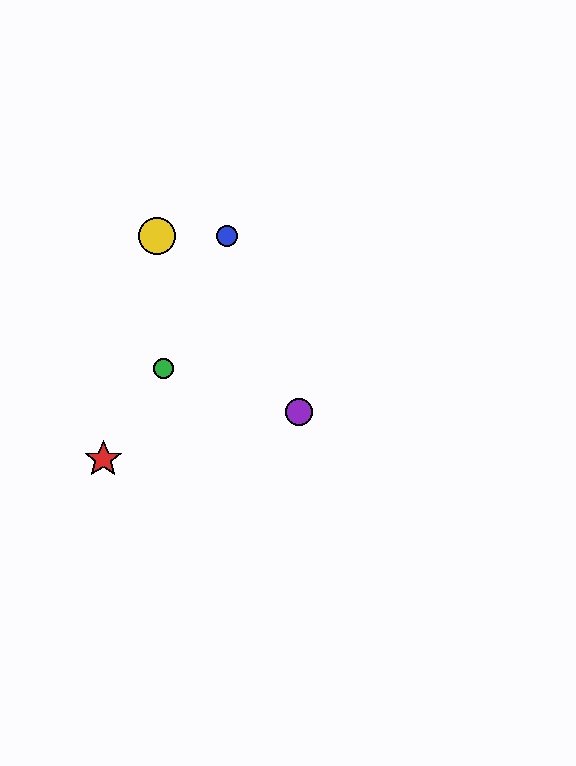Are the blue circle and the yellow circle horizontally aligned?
Yes, both are at y≈236.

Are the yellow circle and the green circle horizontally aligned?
No, the yellow circle is at y≈236 and the green circle is at y≈368.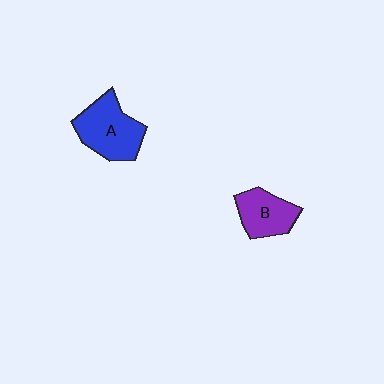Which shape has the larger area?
Shape A (blue).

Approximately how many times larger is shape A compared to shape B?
Approximately 1.4 times.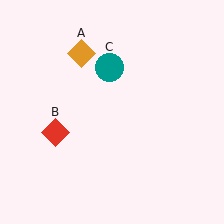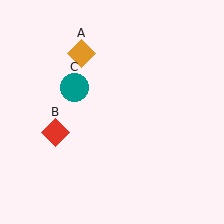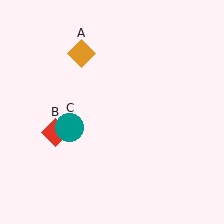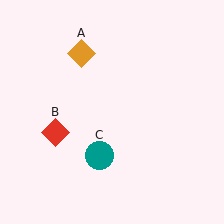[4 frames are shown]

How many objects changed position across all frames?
1 object changed position: teal circle (object C).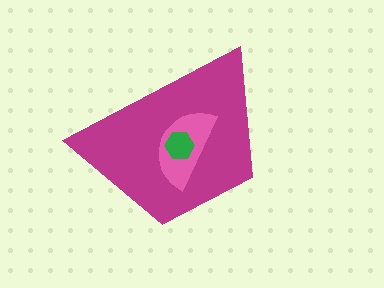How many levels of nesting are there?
3.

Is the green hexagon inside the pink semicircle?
Yes.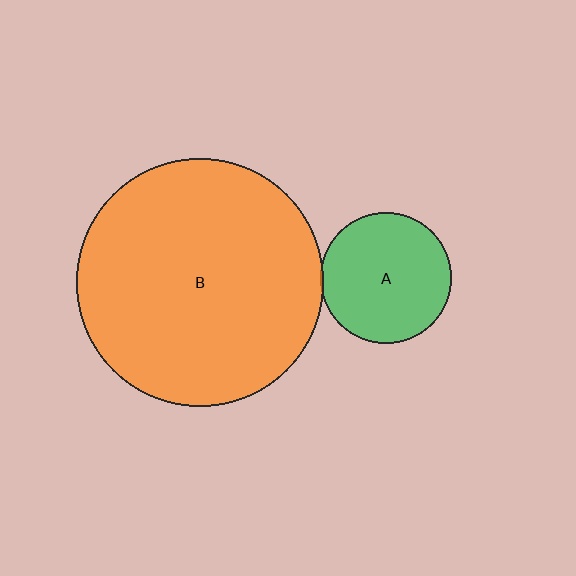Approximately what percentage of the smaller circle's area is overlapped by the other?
Approximately 5%.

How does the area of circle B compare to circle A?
Approximately 3.6 times.